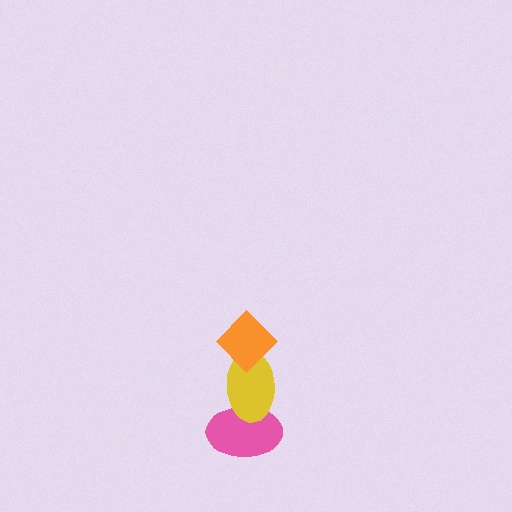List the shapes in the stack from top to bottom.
From top to bottom: the orange diamond, the yellow ellipse, the pink ellipse.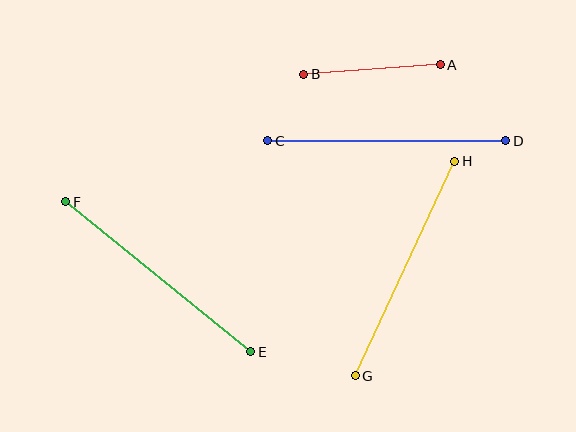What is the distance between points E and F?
The distance is approximately 238 pixels.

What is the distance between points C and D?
The distance is approximately 238 pixels.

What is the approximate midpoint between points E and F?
The midpoint is at approximately (158, 277) pixels.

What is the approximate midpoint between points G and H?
The midpoint is at approximately (405, 268) pixels.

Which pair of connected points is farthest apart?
Points E and F are farthest apart.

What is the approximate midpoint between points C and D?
The midpoint is at approximately (387, 141) pixels.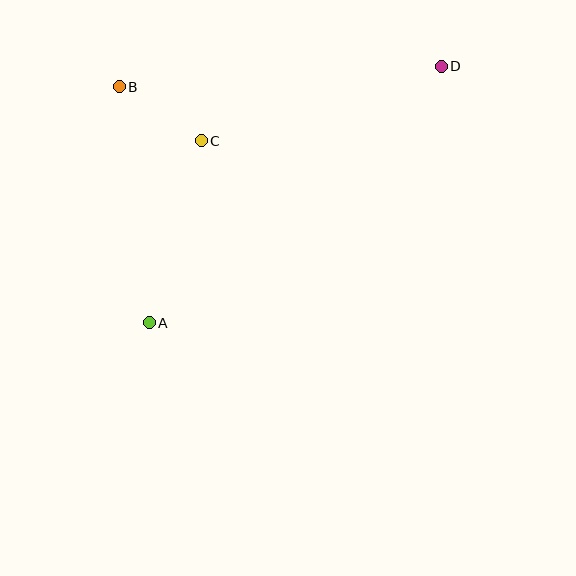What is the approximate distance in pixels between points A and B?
The distance between A and B is approximately 238 pixels.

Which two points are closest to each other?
Points B and C are closest to each other.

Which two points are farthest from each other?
Points A and D are farthest from each other.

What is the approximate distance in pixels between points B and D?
The distance between B and D is approximately 323 pixels.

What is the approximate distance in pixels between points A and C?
The distance between A and C is approximately 189 pixels.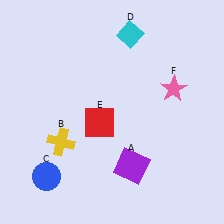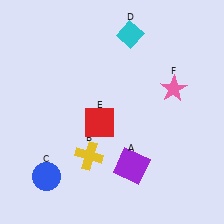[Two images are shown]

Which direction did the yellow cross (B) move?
The yellow cross (B) moved right.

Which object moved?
The yellow cross (B) moved right.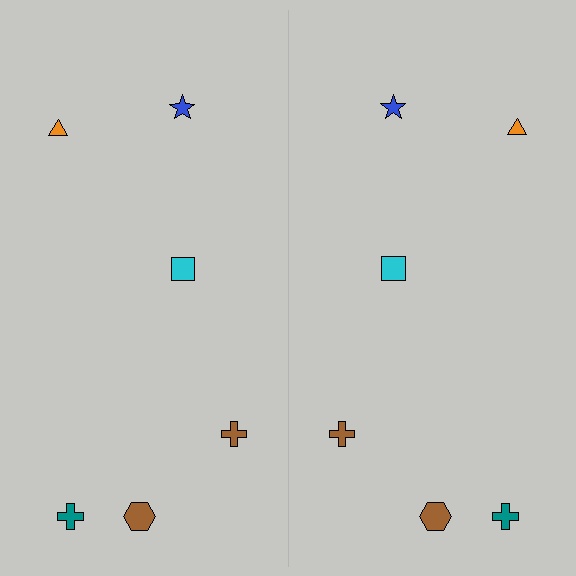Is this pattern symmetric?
Yes, this pattern has bilateral (reflection) symmetry.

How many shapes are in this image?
There are 12 shapes in this image.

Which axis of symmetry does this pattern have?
The pattern has a vertical axis of symmetry running through the center of the image.